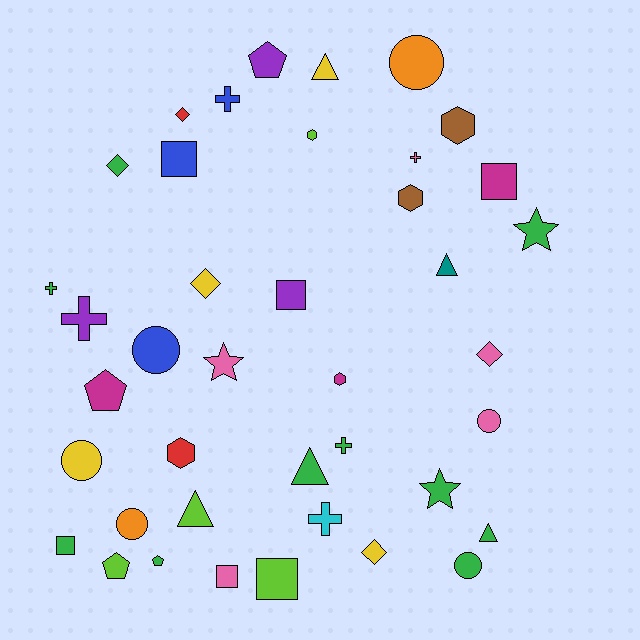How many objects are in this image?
There are 40 objects.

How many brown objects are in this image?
There are 2 brown objects.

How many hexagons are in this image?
There are 5 hexagons.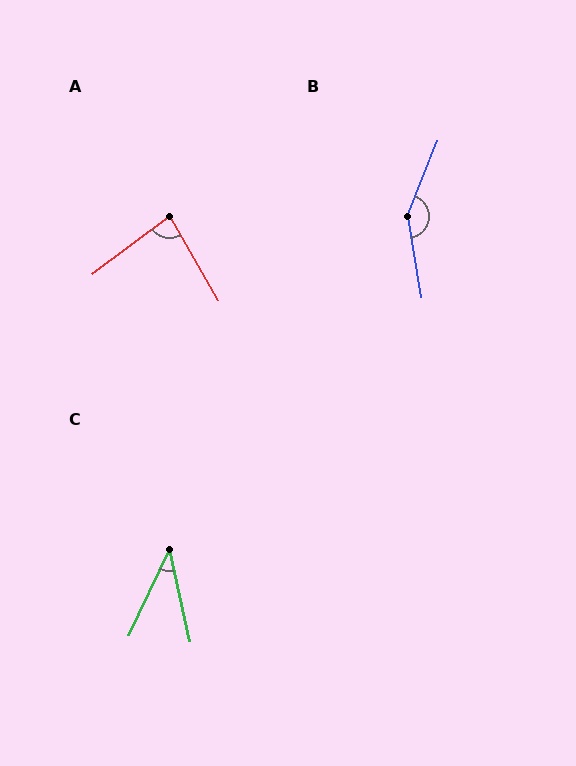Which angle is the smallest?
C, at approximately 38 degrees.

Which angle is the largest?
B, at approximately 149 degrees.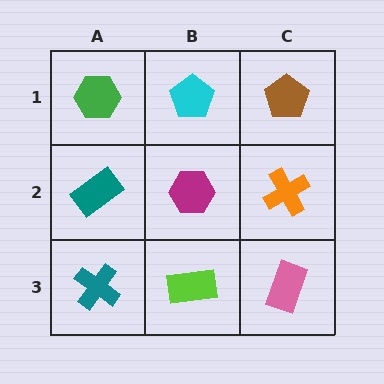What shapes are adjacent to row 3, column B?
A magenta hexagon (row 2, column B), a teal cross (row 3, column A), a pink rectangle (row 3, column C).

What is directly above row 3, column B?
A magenta hexagon.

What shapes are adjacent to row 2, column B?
A cyan pentagon (row 1, column B), a lime rectangle (row 3, column B), a teal rectangle (row 2, column A), an orange cross (row 2, column C).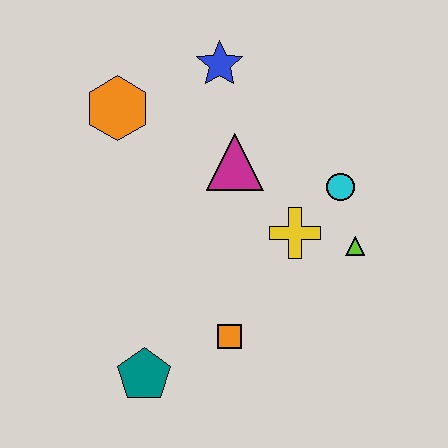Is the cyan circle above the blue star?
No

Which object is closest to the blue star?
The magenta triangle is closest to the blue star.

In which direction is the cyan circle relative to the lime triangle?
The cyan circle is above the lime triangle.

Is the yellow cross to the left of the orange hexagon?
No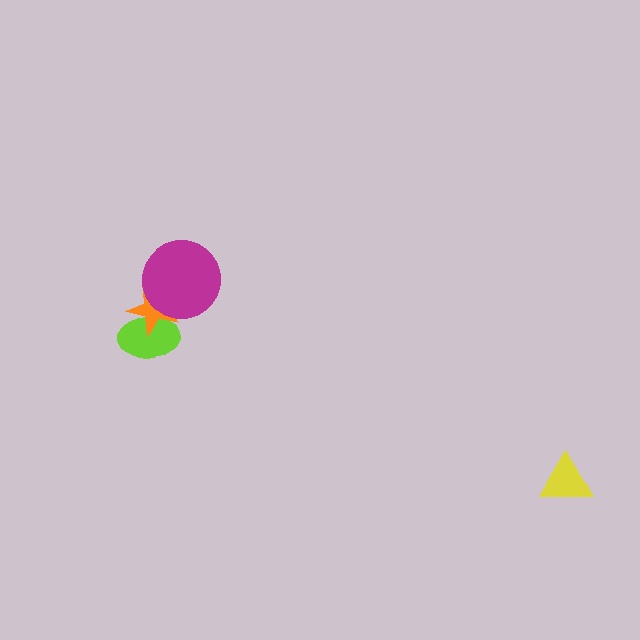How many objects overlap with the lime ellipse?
1 object overlaps with the lime ellipse.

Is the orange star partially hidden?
Yes, it is partially covered by another shape.